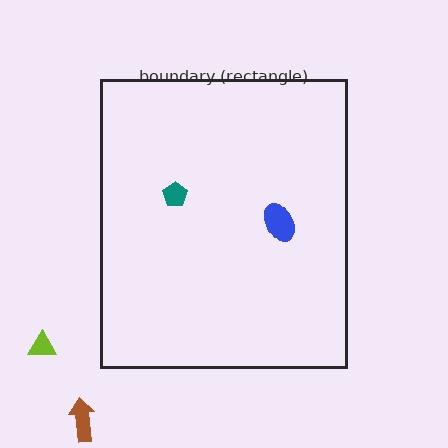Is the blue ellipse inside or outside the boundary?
Inside.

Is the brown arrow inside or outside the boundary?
Outside.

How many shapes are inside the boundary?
2 inside, 2 outside.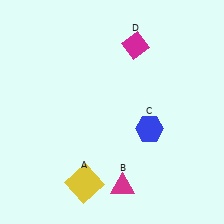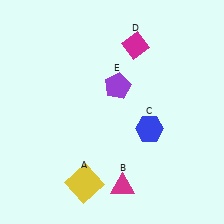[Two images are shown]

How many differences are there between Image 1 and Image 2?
There is 1 difference between the two images.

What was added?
A purple pentagon (E) was added in Image 2.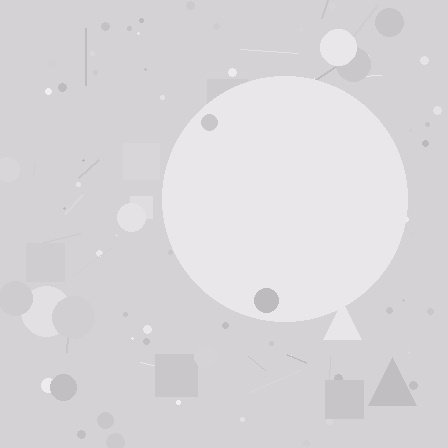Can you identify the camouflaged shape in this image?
The camouflaged shape is a circle.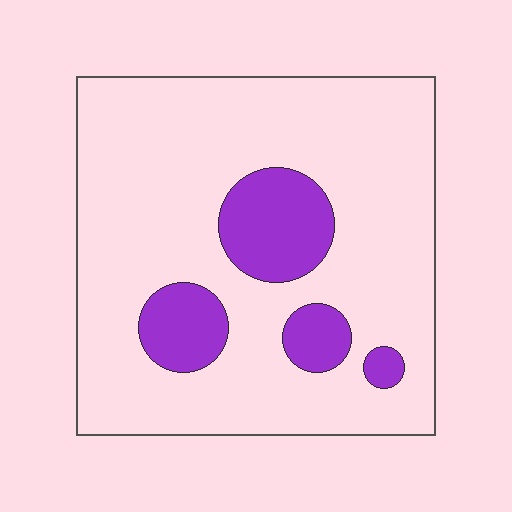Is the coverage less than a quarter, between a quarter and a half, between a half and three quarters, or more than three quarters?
Less than a quarter.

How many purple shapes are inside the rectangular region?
4.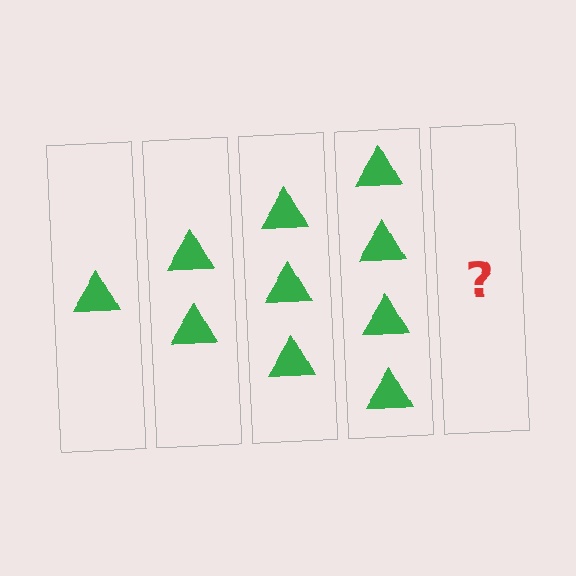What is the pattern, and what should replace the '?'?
The pattern is that each step adds one more triangle. The '?' should be 5 triangles.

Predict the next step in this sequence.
The next step is 5 triangles.